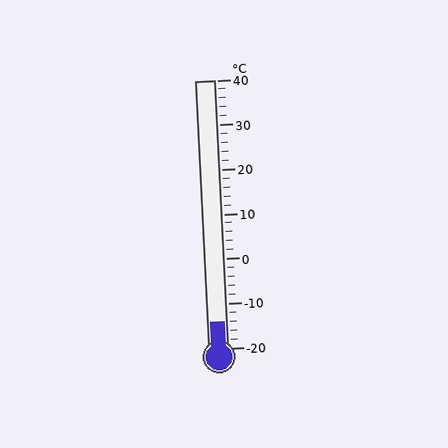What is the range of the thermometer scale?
The thermometer scale ranges from -20°C to 40°C.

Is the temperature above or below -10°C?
The temperature is below -10°C.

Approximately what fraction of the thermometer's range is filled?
The thermometer is filled to approximately 10% of its range.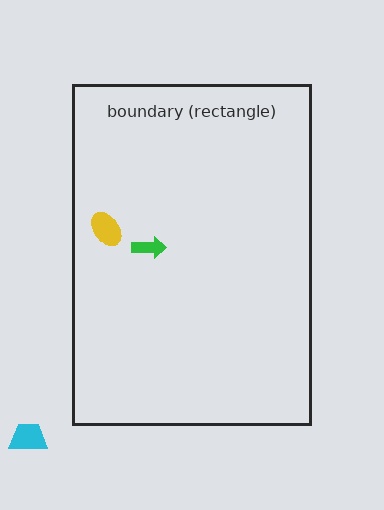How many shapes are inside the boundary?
2 inside, 1 outside.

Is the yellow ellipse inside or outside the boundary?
Inside.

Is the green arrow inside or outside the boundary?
Inside.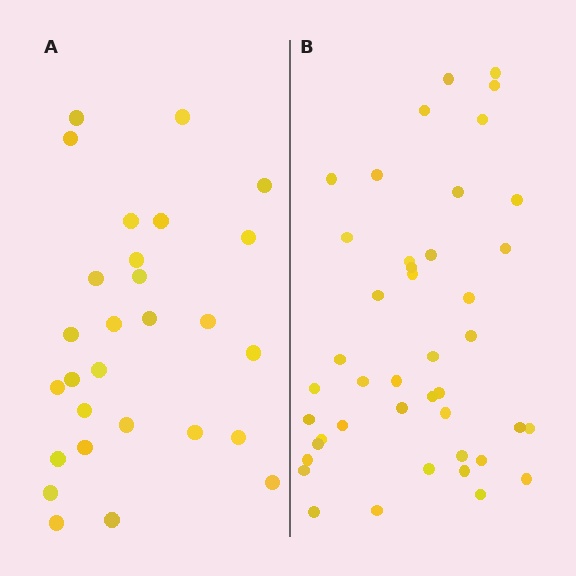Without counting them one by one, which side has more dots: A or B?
Region B (the right region) has more dots.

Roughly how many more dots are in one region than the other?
Region B has approximately 15 more dots than region A.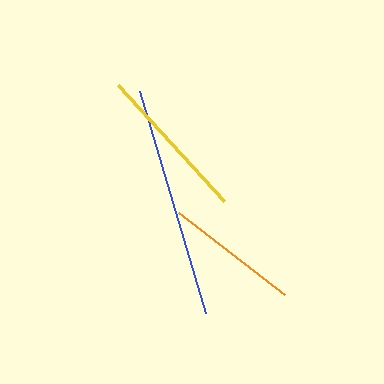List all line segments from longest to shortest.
From longest to shortest: blue, yellow, orange.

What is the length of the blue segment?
The blue segment is approximately 232 pixels long.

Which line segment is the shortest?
The orange line is the shortest at approximately 134 pixels.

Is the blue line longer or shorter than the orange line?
The blue line is longer than the orange line.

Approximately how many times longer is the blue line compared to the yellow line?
The blue line is approximately 1.5 times the length of the yellow line.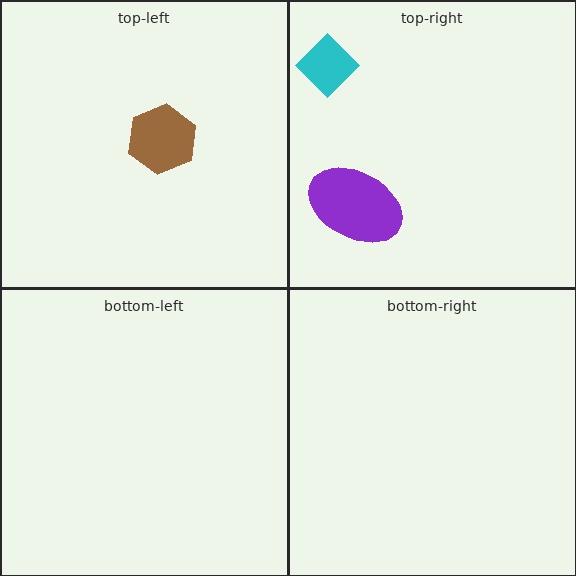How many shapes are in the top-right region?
2.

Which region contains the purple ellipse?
The top-right region.